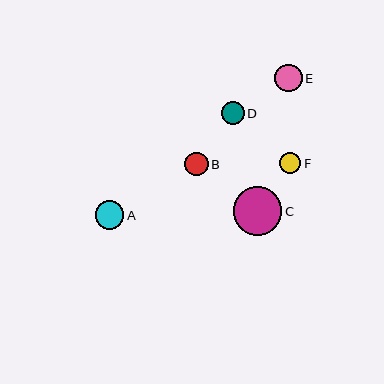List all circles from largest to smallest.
From largest to smallest: C, A, E, B, D, F.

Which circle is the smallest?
Circle F is the smallest with a size of approximately 21 pixels.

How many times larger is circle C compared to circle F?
Circle C is approximately 2.3 times the size of circle F.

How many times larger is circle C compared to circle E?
Circle C is approximately 1.8 times the size of circle E.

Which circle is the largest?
Circle C is the largest with a size of approximately 48 pixels.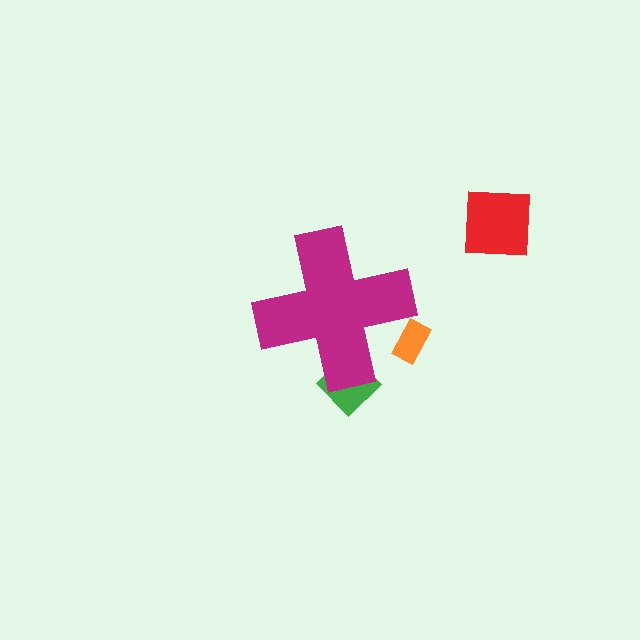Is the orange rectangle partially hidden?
Yes, the orange rectangle is partially hidden behind the magenta cross.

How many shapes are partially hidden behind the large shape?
2 shapes are partially hidden.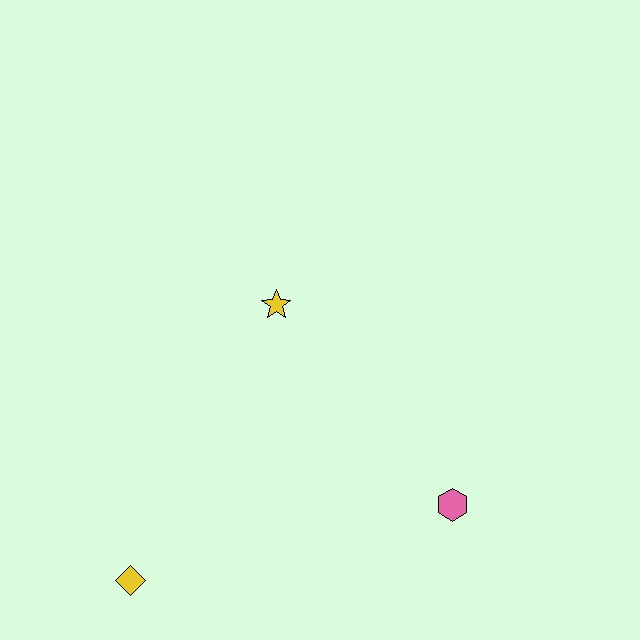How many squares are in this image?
There are no squares.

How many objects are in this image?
There are 3 objects.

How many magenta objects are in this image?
There are no magenta objects.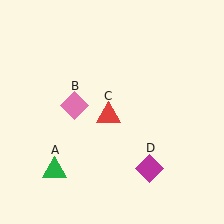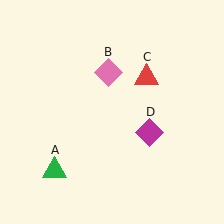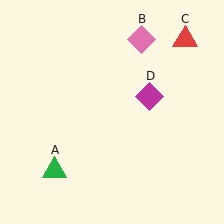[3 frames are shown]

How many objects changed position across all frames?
3 objects changed position: pink diamond (object B), red triangle (object C), magenta diamond (object D).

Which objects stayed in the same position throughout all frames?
Green triangle (object A) remained stationary.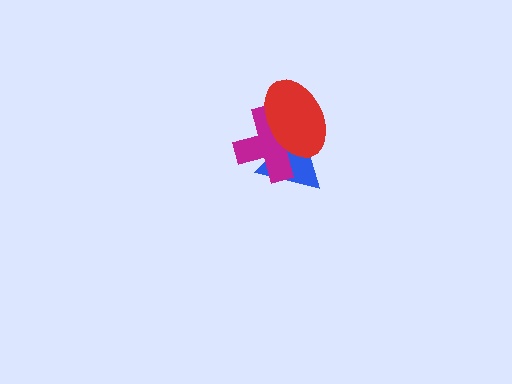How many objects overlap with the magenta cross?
2 objects overlap with the magenta cross.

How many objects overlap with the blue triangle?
2 objects overlap with the blue triangle.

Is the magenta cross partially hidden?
Yes, it is partially covered by another shape.